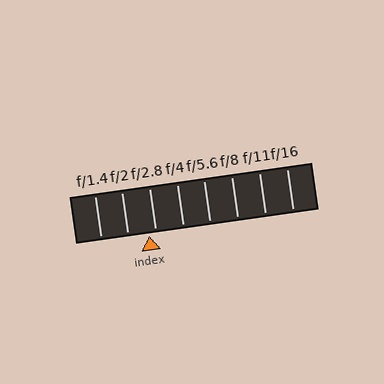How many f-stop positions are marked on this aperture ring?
There are 8 f-stop positions marked.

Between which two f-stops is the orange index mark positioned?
The index mark is between f/2 and f/2.8.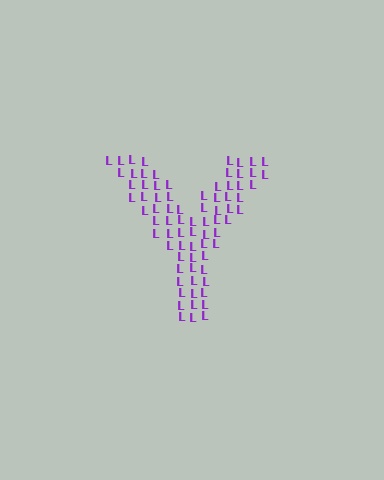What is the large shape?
The large shape is the letter Y.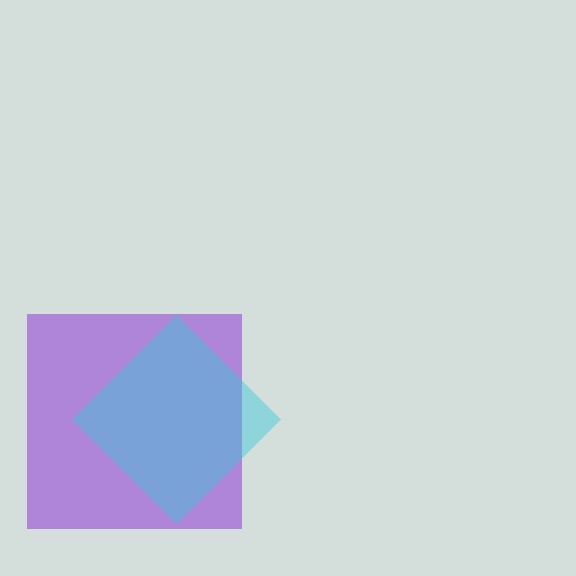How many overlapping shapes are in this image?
There are 2 overlapping shapes in the image.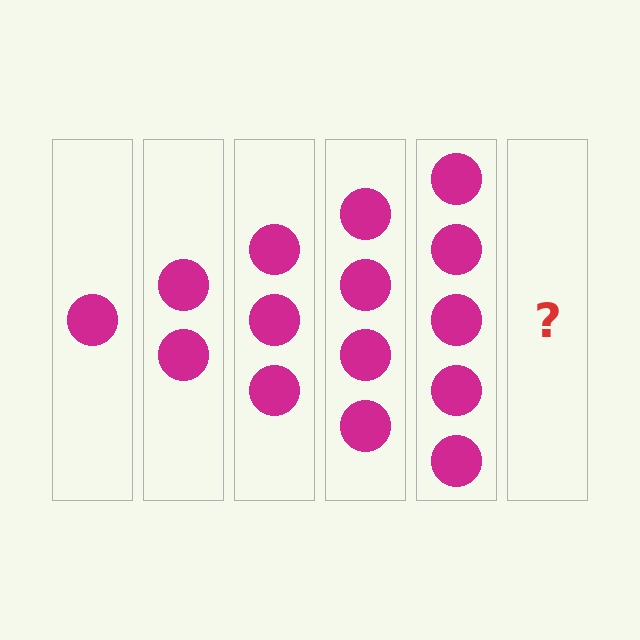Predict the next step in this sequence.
The next step is 6 circles.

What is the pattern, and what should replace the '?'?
The pattern is that each step adds one more circle. The '?' should be 6 circles.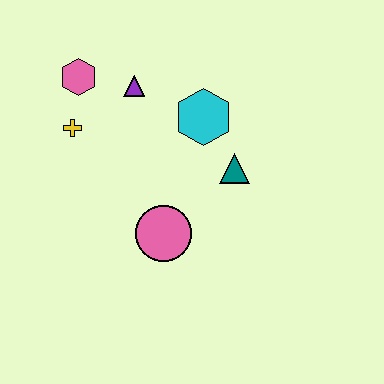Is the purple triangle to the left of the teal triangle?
Yes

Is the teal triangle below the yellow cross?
Yes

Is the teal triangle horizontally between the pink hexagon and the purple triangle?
No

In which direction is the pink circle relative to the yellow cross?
The pink circle is below the yellow cross.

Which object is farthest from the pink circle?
The pink hexagon is farthest from the pink circle.